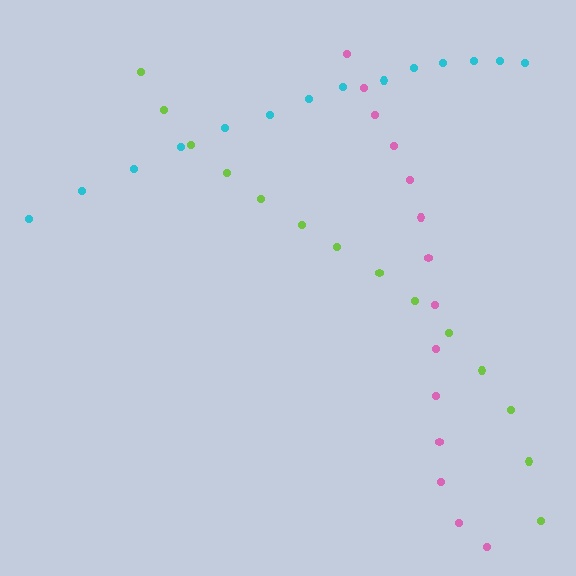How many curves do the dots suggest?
There are 3 distinct paths.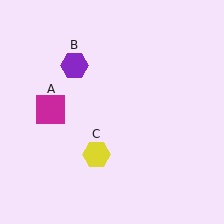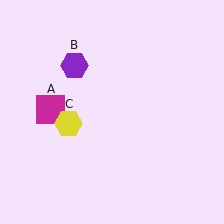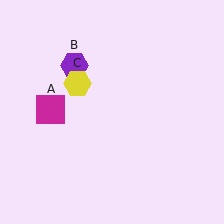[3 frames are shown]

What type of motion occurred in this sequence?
The yellow hexagon (object C) rotated clockwise around the center of the scene.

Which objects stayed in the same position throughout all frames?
Magenta square (object A) and purple hexagon (object B) remained stationary.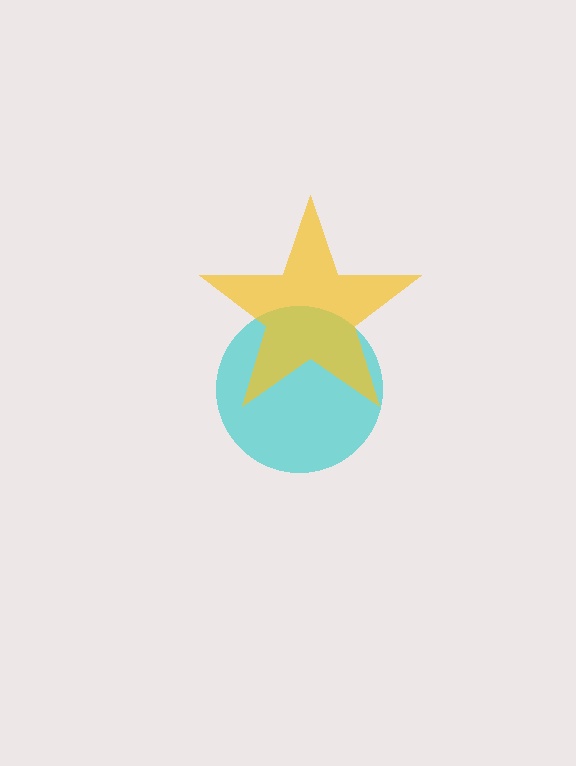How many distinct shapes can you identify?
There are 2 distinct shapes: a cyan circle, a yellow star.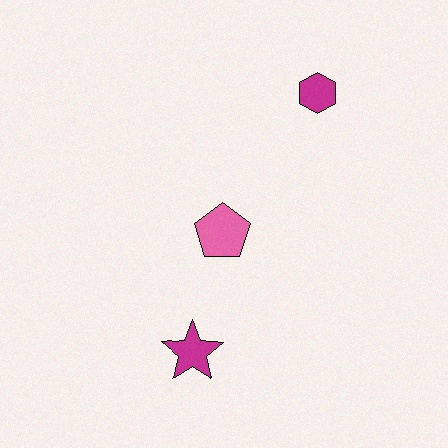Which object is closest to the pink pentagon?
The magenta star is closest to the pink pentagon.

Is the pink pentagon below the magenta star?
No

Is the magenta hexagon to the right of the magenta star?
Yes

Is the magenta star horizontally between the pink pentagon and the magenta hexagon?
No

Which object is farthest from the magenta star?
The magenta hexagon is farthest from the magenta star.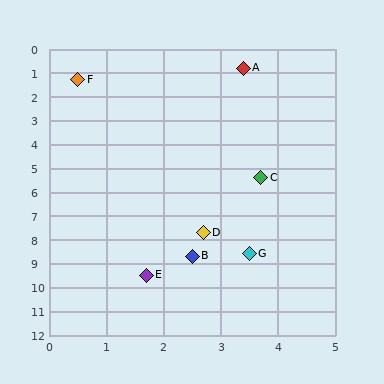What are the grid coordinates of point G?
Point G is at approximately (3.5, 8.6).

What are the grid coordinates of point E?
Point E is at approximately (1.7, 9.5).